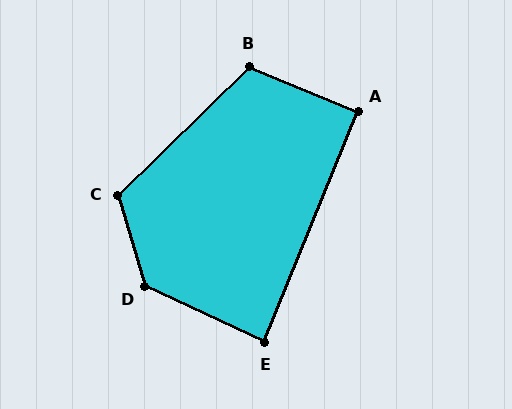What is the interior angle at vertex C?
Approximately 118 degrees (obtuse).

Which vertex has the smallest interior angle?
E, at approximately 87 degrees.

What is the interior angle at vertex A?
Approximately 90 degrees (approximately right).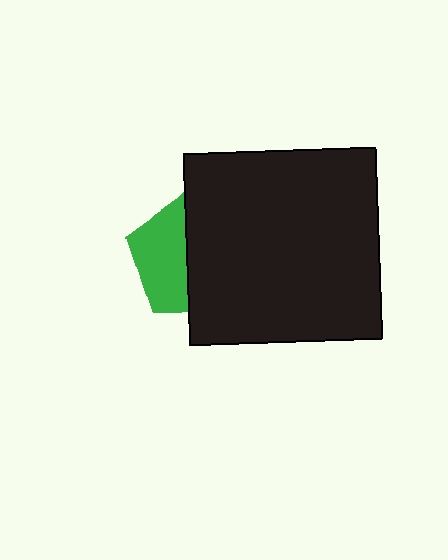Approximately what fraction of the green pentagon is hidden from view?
Roughly 55% of the green pentagon is hidden behind the black square.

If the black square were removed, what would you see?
You would see the complete green pentagon.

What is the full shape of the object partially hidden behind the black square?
The partially hidden object is a green pentagon.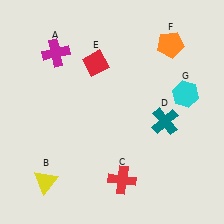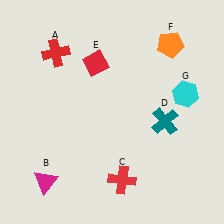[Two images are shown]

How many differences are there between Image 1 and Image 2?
There are 2 differences between the two images.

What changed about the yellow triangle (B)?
In Image 1, B is yellow. In Image 2, it changed to magenta.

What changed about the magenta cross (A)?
In Image 1, A is magenta. In Image 2, it changed to red.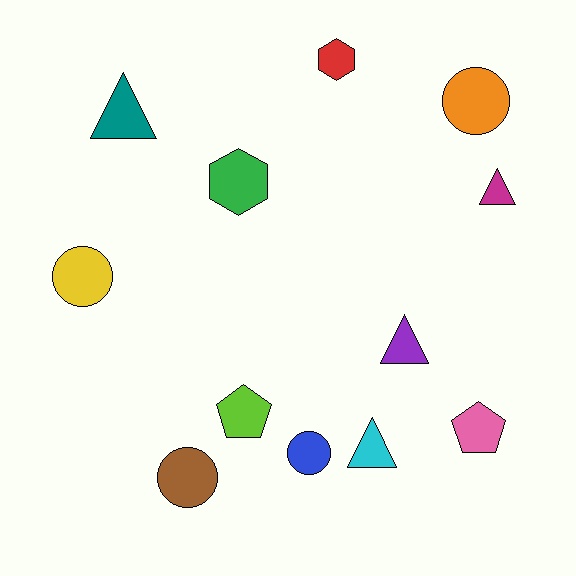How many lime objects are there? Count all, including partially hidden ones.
There is 1 lime object.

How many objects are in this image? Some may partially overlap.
There are 12 objects.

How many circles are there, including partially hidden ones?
There are 4 circles.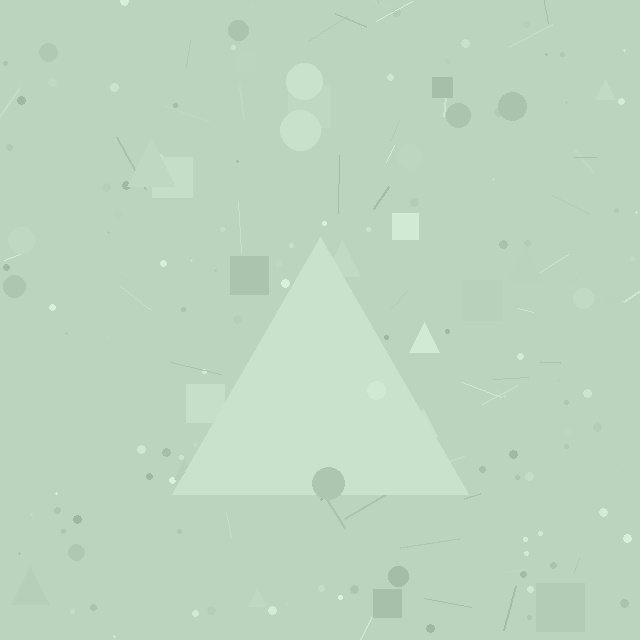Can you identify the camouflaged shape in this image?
The camouflaged shape is a triangle.